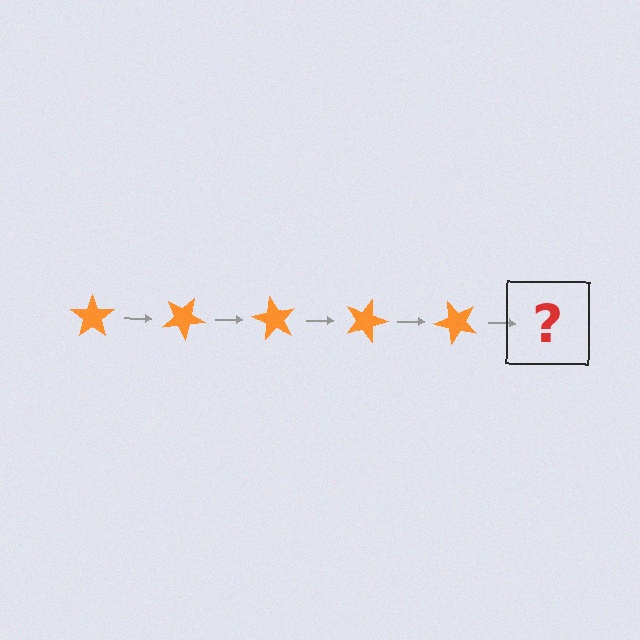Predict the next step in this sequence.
The next step is an orange star rotated 150 degrees.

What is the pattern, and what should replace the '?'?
The pattern is that the star rotates 30 degrees each step. The '?' should be an orange star rotated 150 degrees.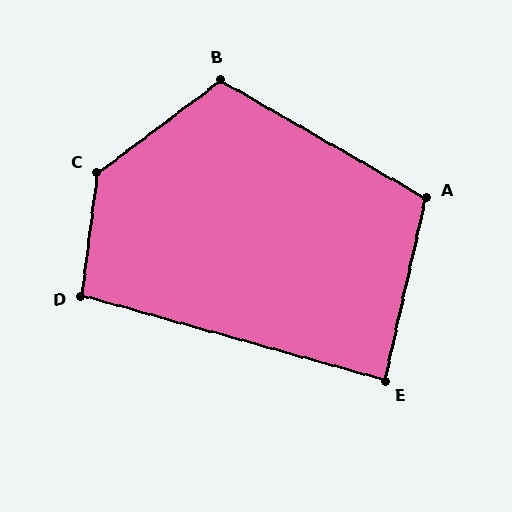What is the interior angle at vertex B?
Approximately 113 degrees (obtuse).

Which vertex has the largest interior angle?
C, at approximately 134 degrees.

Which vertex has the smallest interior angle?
E, at approximately 87 degrees.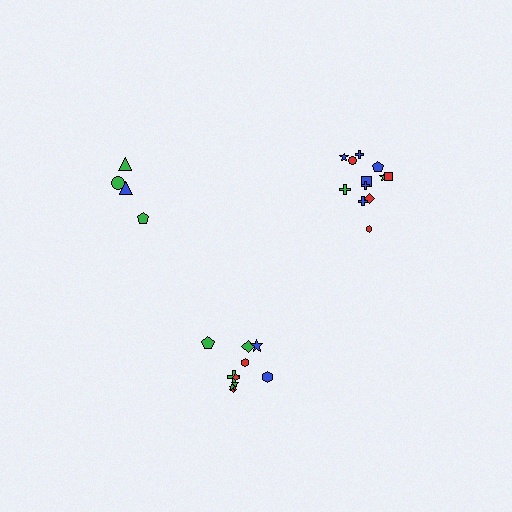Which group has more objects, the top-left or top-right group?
The top-right group.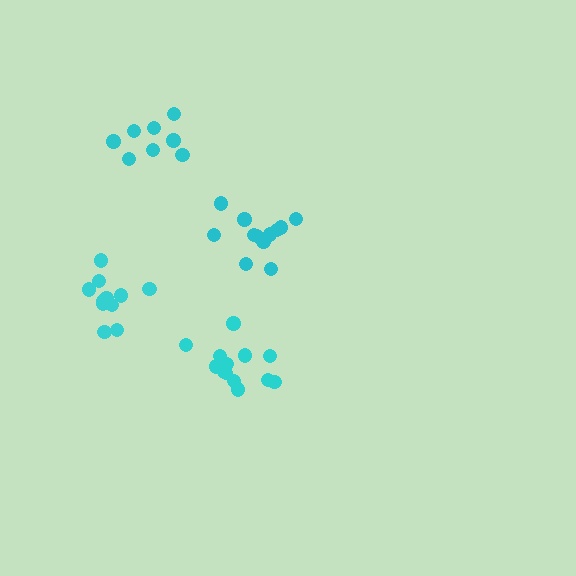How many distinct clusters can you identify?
There are 4 distinct clusters.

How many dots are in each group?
Group 1: 8 dots, Group 2: 13 dots, Group 3: 12 dots, Group 4: 12 dots (45 total).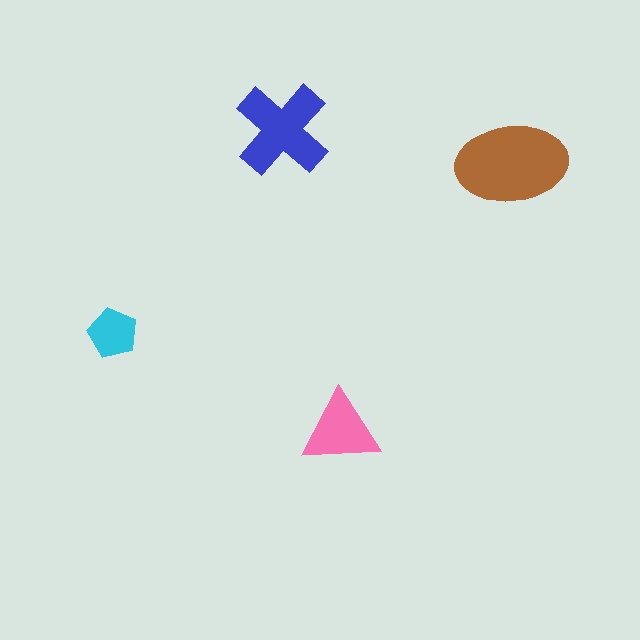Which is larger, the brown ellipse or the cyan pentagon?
The brown ellipse.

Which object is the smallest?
The cyan pentagon.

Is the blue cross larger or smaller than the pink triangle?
Larger.